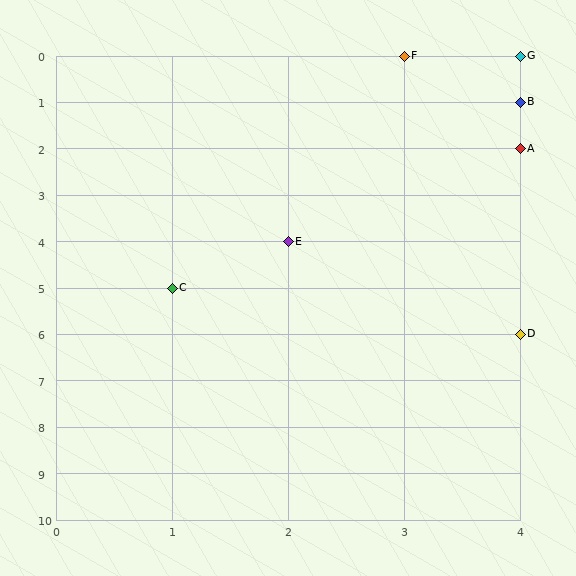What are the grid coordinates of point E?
Point E is at grid coordinates (2, 4).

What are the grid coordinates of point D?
Point D is at grid coordinates (4, 6).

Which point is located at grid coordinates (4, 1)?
Point B is at (4, 1).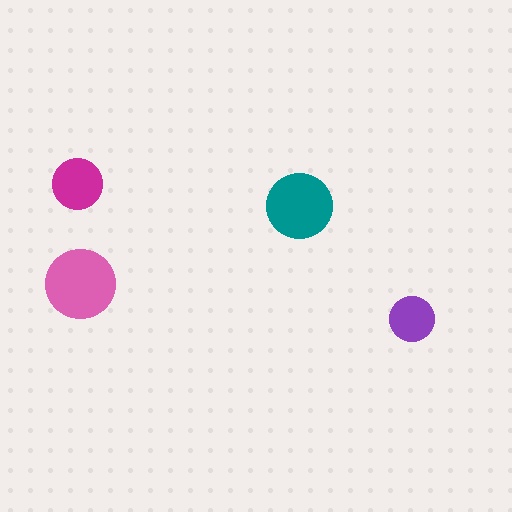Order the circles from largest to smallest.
the pink one, the teal one, the magenta one, the purple one.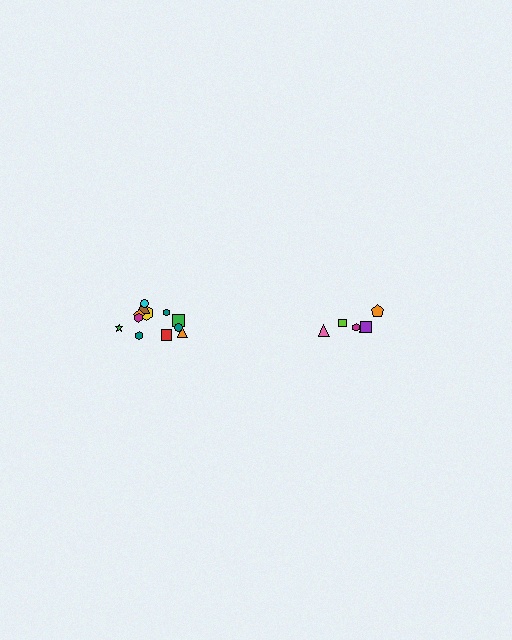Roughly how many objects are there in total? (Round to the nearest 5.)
Roughly 20 objects in total.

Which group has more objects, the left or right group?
The left group.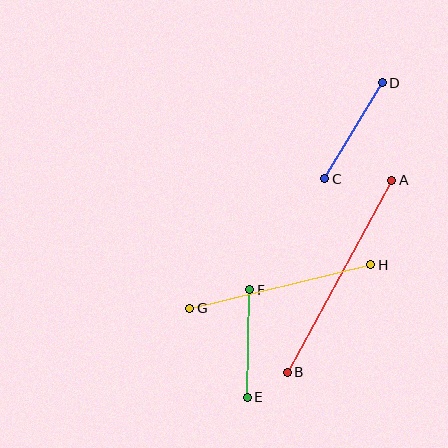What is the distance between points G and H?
The distance is approximately 186 pixels.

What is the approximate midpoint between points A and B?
The midpoint is at approximately (339, 276) pixels.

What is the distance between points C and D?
The distance is approximately 112 pixels.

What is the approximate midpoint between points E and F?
The midpoint is at approximately (249, 344) pixels.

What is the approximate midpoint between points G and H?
The midpoint is at approximately (280, 286) pixels.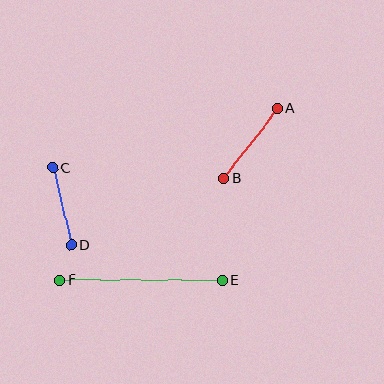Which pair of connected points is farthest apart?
Points E and F are farthest apart.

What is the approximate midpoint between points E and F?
The midpoint is at approximately (141, 280) pixels.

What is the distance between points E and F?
The distance is approximately 163 pixels.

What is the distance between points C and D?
The distance is approximately 80 pixels.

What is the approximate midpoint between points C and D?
The midpoint is at approximately (62, 206) pixels.